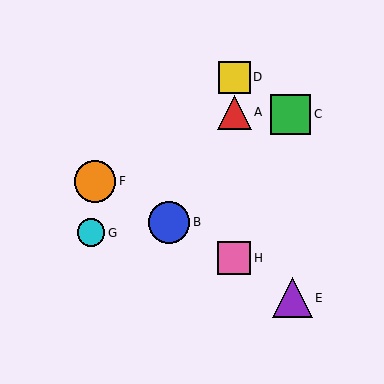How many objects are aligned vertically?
3 objects (A, D, H) are aligned vertically.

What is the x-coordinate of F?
Object F is at x≈95.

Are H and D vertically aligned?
Yes, both are at x≈234.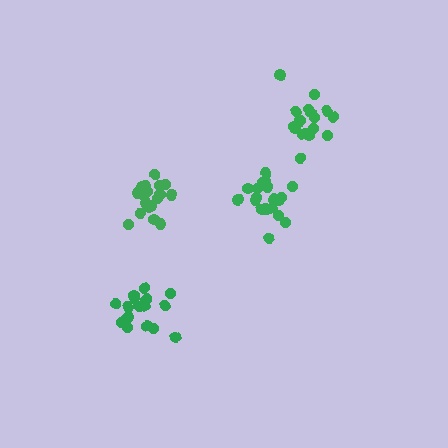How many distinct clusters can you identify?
There are 4 distinct clusters.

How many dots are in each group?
Group 1: 18 dots, Group 2: 18 dots, Group 3: 18 dots, Group 4: 20 dots (74 total).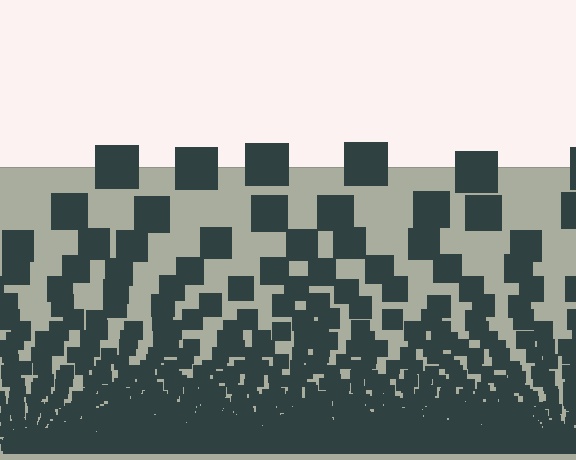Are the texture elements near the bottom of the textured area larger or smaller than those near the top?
Smaller. The gradient is inverted — elements near the bottom are smaller and denser.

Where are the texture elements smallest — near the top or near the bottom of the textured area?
Near the bottom.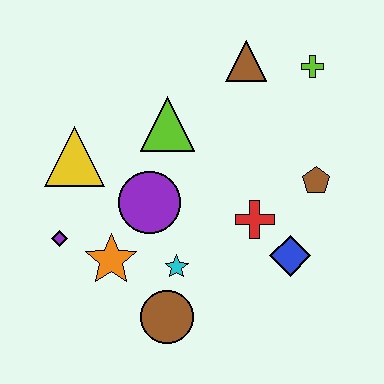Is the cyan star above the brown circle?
Yes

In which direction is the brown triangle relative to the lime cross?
The brown triangle is to the left of the lime cross.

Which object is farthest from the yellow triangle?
The lime cross is farthest from the yellow triangle.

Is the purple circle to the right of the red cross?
No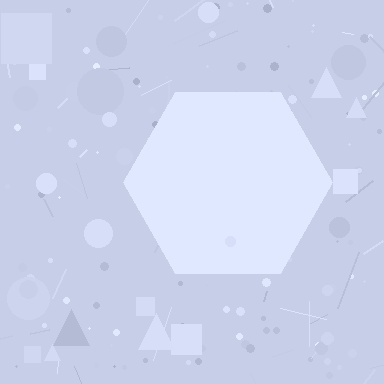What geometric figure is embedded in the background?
A hexagon is embedded in the background.